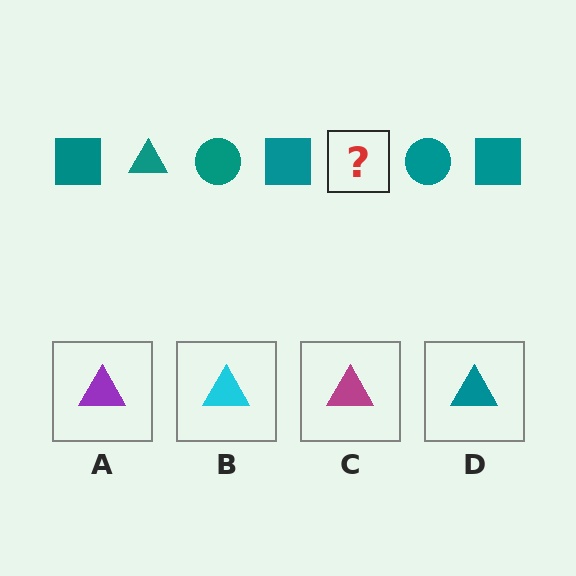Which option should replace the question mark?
Option D.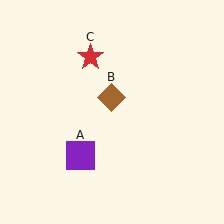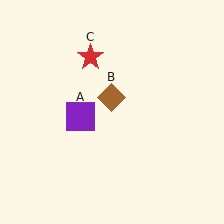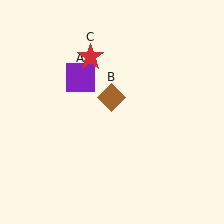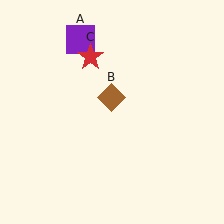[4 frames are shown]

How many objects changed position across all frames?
1 object changed position: purple square (object A).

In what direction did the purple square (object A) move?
The purple square (object A) moved up.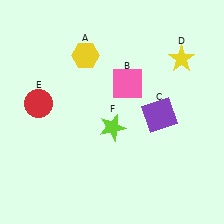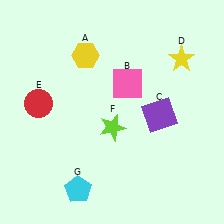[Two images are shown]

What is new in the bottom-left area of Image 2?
A cyan pentagon (G) was added in the bottom-left area of Image 2.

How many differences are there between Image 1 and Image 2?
There is 1 difference between the two images.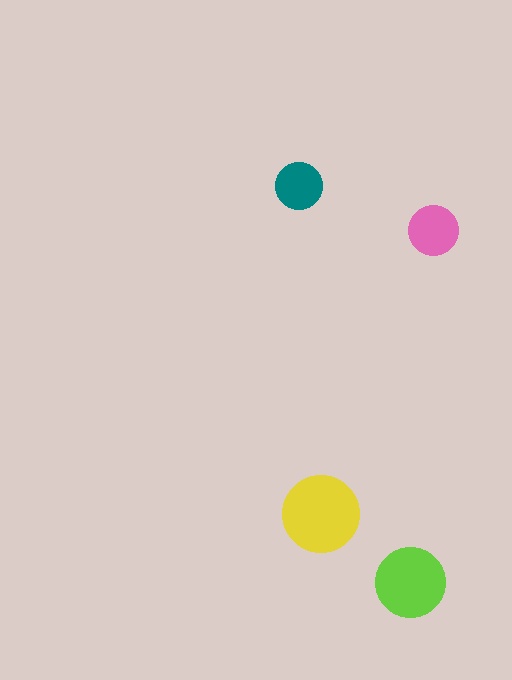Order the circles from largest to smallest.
the yellow one, the lime one, the pink one, the teal one.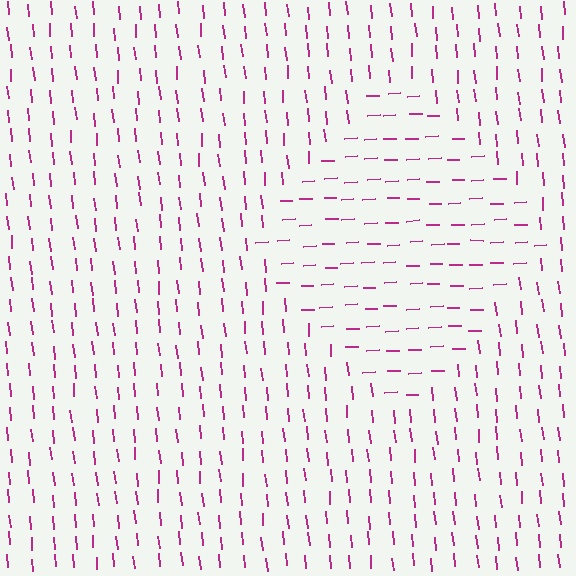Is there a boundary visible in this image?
Yes, there is a texture boundary formed by a change in line orientation.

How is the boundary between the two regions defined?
The boundary is defined purely by a change in line orientation (approximately 87 degrees difference). All lines are the same color and thickness.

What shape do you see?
I see a diamond.